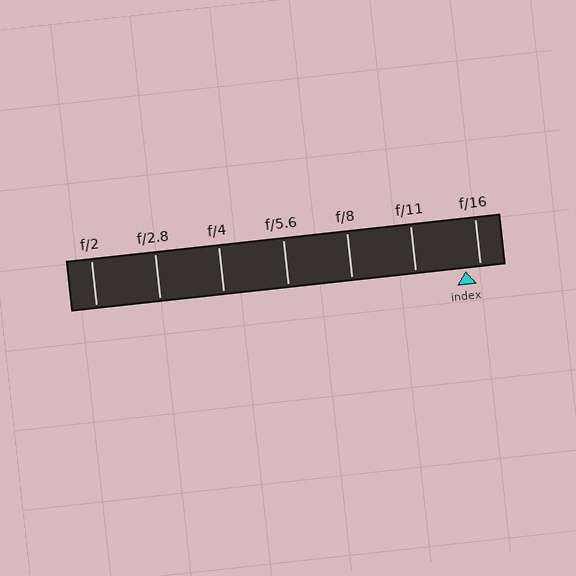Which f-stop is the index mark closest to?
The index mark is closest to f/16.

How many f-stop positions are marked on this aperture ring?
There are 7 f-stop positions marked.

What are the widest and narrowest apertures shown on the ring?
The widest aperture shown is f/2 and the narrowest is f/16.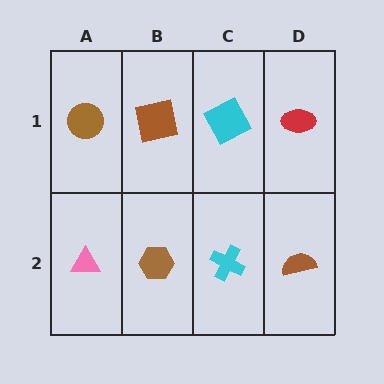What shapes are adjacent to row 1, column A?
A pink triangle (row 2, column A), a brown square (row 1, column B).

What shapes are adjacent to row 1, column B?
A brown hexagon (row 2, column B), a brown circle (row 1, column A), a cyan square (row 1, column C).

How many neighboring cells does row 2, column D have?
2.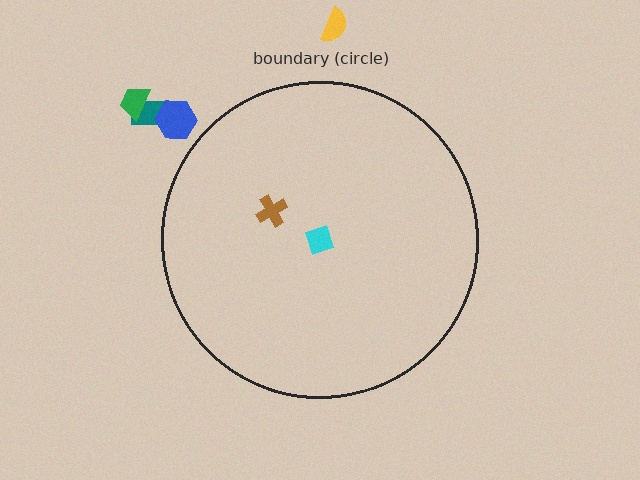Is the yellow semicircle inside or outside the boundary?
Outside.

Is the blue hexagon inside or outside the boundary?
Outside.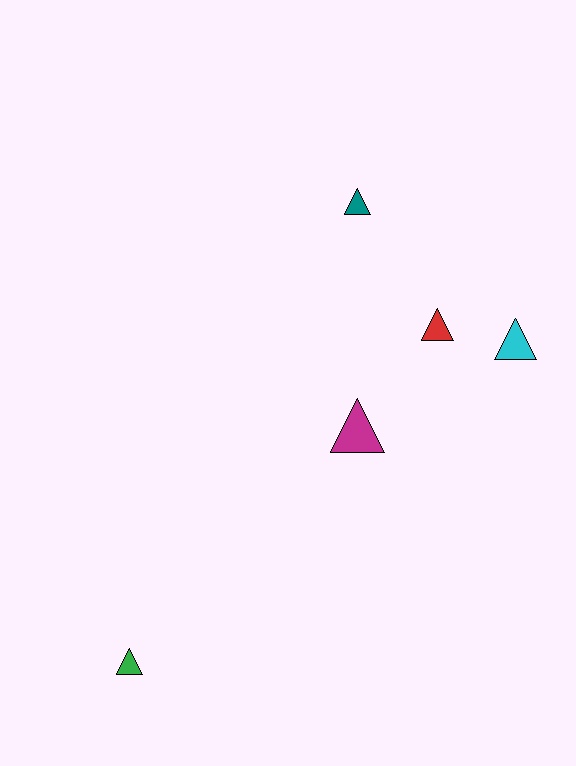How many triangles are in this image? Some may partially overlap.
There are 5 triangles.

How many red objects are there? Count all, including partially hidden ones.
There is 1 red object.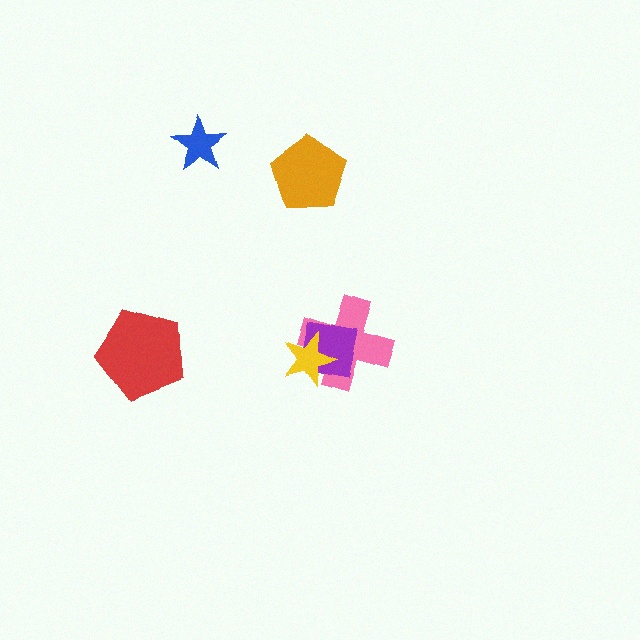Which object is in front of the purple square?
The yellow star is in front of the purple square.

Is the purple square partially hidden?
Yes, it is partially covered by another shape.